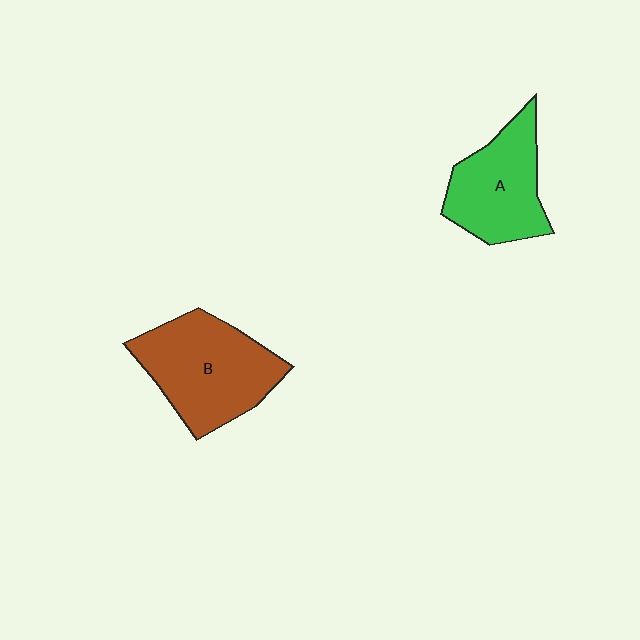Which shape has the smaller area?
Shape A (green).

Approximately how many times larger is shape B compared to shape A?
Approximately 1.3 times.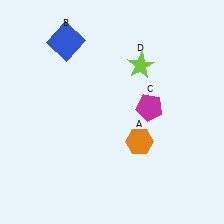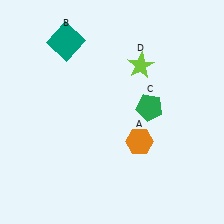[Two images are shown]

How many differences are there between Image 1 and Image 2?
There are 2 differences between the two images.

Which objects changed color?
B changed from blue to teal. C changed from magenta to green.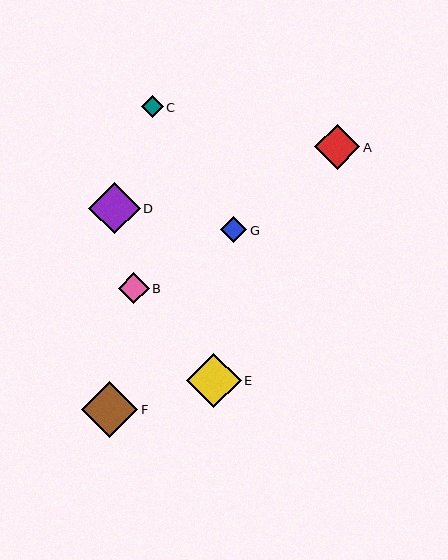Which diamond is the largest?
Diamond F is the largest with a size of approximately 56 pixels.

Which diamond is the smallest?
Diamond C is the smallest with a size of approximately 22 pixels.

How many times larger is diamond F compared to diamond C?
Diamond F is approximately 2.6 times the size of diamond C.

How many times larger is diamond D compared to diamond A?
Diamond D is approximately 1.1 times the size of diamond A.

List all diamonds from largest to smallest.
From largest to smallest: F, E, D, A, B, G, C.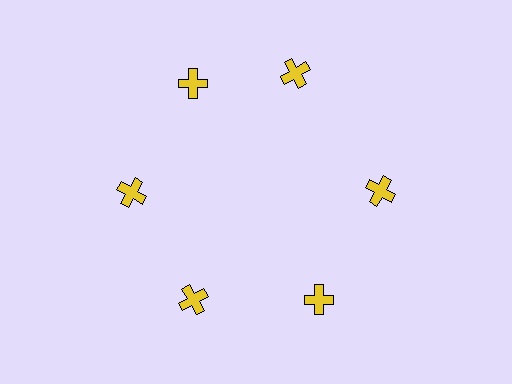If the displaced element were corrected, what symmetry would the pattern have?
It would have 6-fold rotational symmetry — the pattern would map onto itself every 60 degrees.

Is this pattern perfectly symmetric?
No. The 6 yellow crosses are arranged in a ring, but one element near the 1 o'clock position is rotated out of alignment along the ring, breaking the 6-fold rotational symmetry.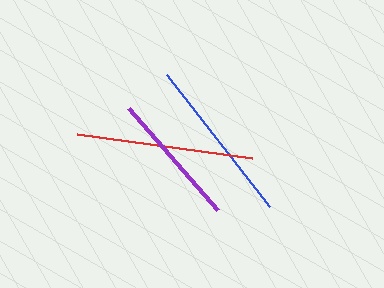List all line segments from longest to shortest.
From longest to shortest: red, blue, purple.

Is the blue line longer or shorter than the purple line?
The blue line is longer than the purple line.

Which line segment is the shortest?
The purple line is the shortest at approximately 136 pixels.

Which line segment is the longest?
The red line is the longest at approximately 176 pixels.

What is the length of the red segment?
The red segment is approximately 176 pixels long.